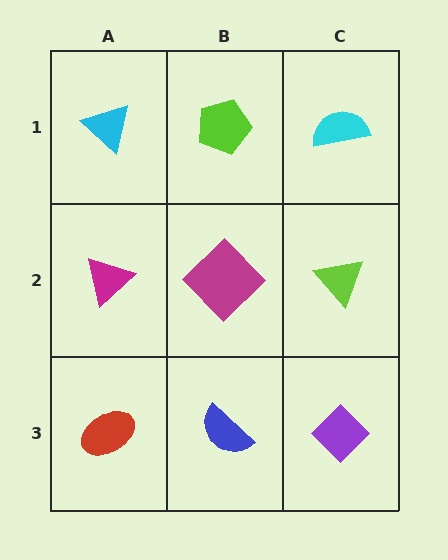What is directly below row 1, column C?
A lime triangle.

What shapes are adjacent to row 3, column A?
A magenta triangle (row 2, column A), a blue semicircle (row 3, column B).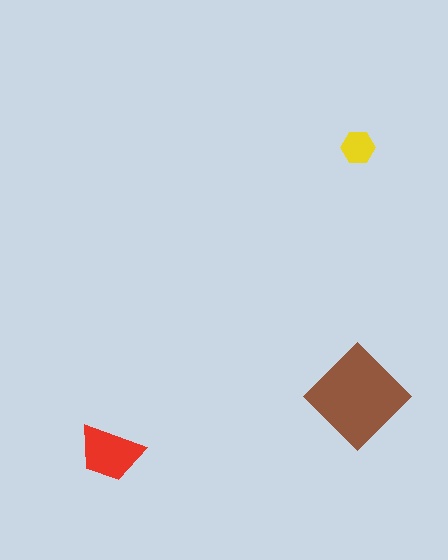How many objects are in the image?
There are 3 objects in the image.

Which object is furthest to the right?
The yellow hexagon is rightmost.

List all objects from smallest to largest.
The yellow hexagon, the red trapezoid, the brown diamond.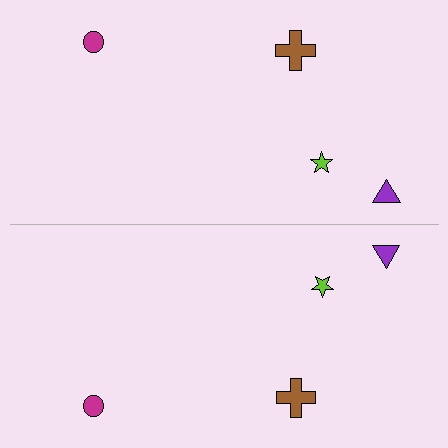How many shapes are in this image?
There are 8 shapes in this image.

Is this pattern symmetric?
Yes, this pattern has bilateral (reflection) symmetry.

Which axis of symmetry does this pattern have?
The pattern has a horizontal axis of symmetry running through the center of the image.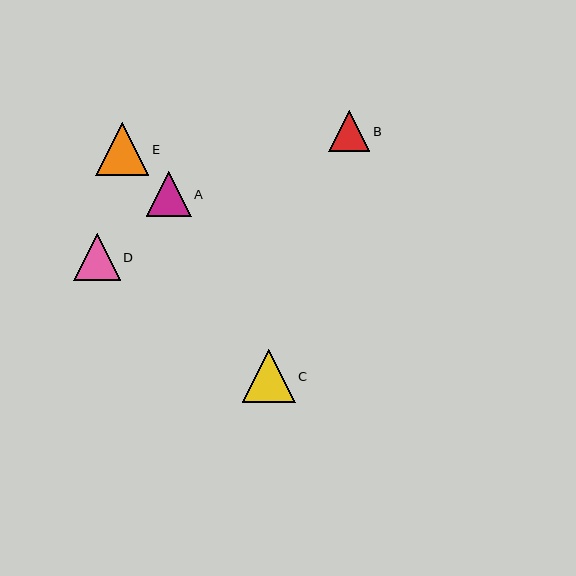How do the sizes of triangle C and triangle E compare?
Triangle C and triangle E are approximately the same size.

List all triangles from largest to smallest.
From largest to smallest: C, E, D, A, B.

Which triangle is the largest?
Triangle C is the largest with a size of approximately 53 pixels.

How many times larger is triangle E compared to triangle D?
Triangle E is approximately 1.2 times the size of triangle D.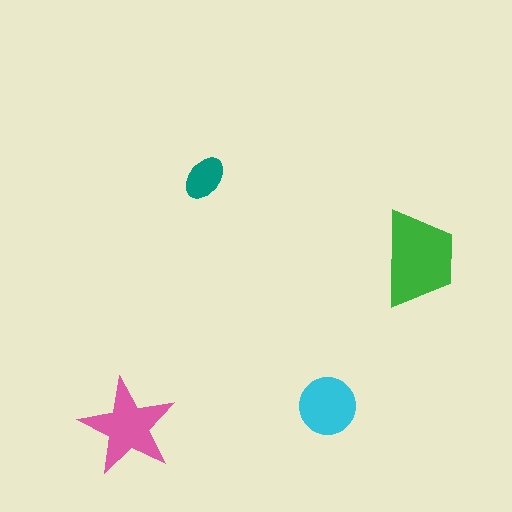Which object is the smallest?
The teal ellipse.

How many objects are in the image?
There are 4 objects in the image.